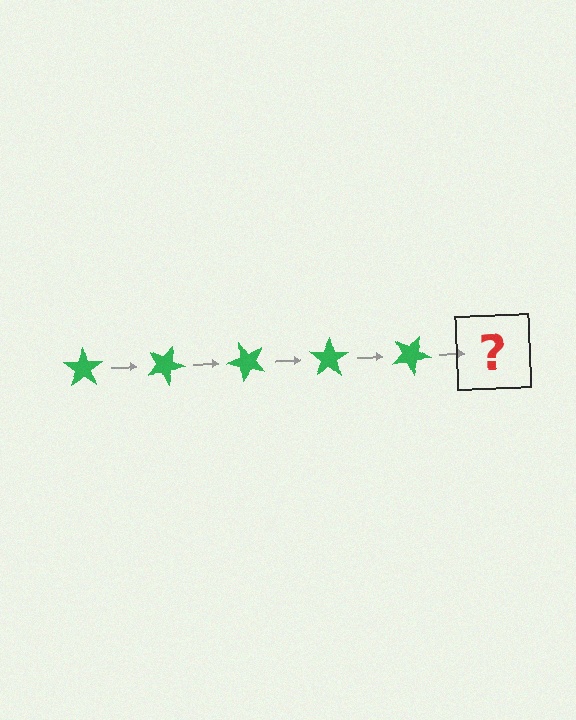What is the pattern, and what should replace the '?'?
The pattern is that the star rotates 25 degrees each step. The '?' should be a green star rotated 125 degrees.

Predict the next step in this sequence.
The next step is a green star rotated 125 degrees.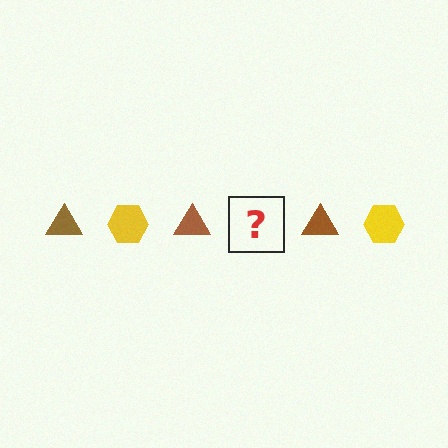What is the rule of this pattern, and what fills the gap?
The rule is that the pattern alternates between brown triangle and yellow hexagon. The gap should be filled with a yellow hexagon.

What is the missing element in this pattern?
The missing element is a yellow hexagon.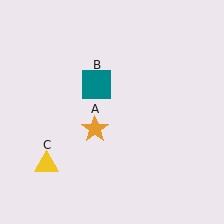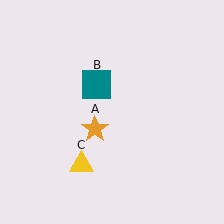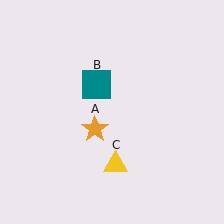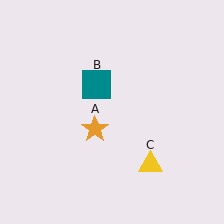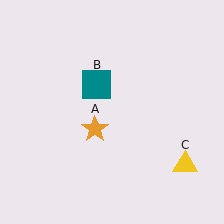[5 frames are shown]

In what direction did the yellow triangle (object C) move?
The yellow triangle (object C) moved right.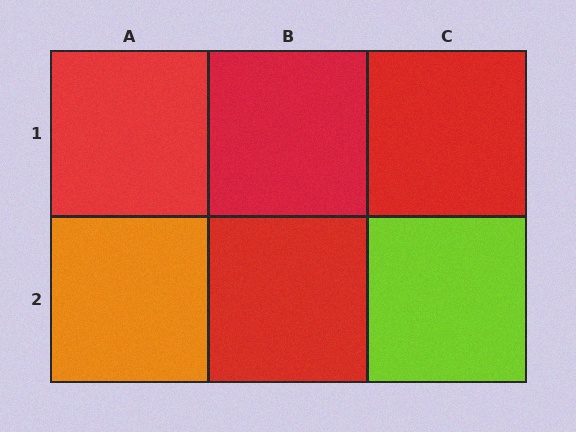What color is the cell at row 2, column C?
Lime.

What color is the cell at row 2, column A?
Orange.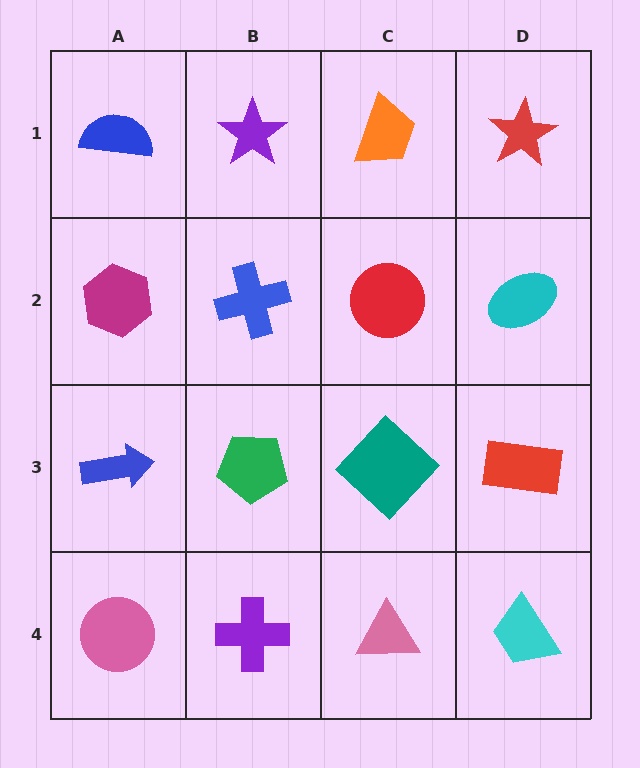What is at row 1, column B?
A purple star.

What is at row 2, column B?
A blue cross.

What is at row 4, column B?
A purple cross.